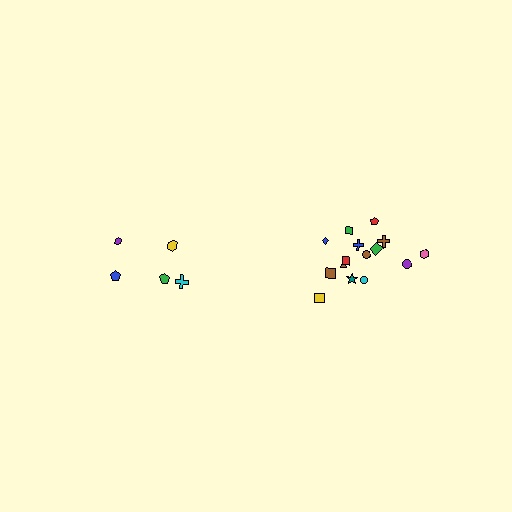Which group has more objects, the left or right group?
The right group.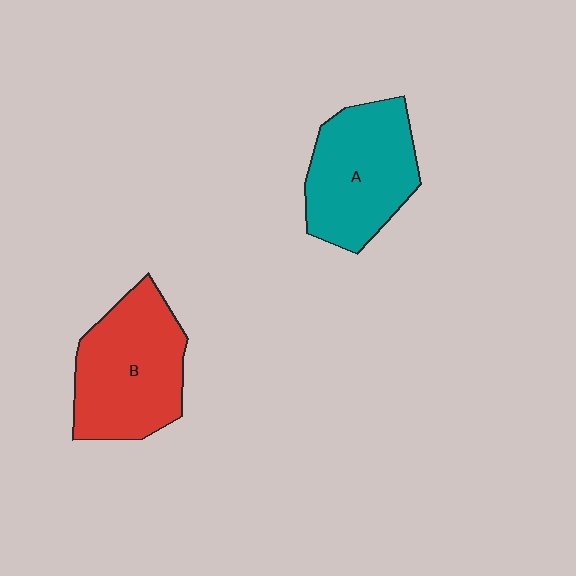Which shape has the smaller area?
Shape A (teal).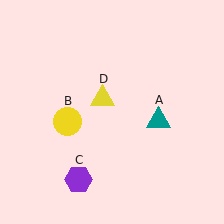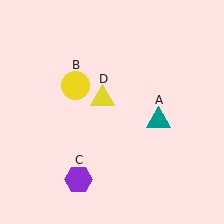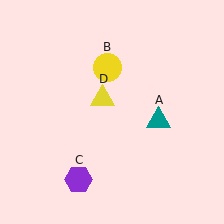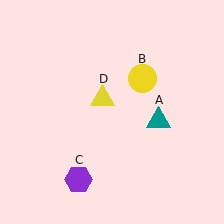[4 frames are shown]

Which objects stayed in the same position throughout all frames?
Teal triangle (object A) and purple hexagon (object C) and yellow triangle (object D) remained stationary.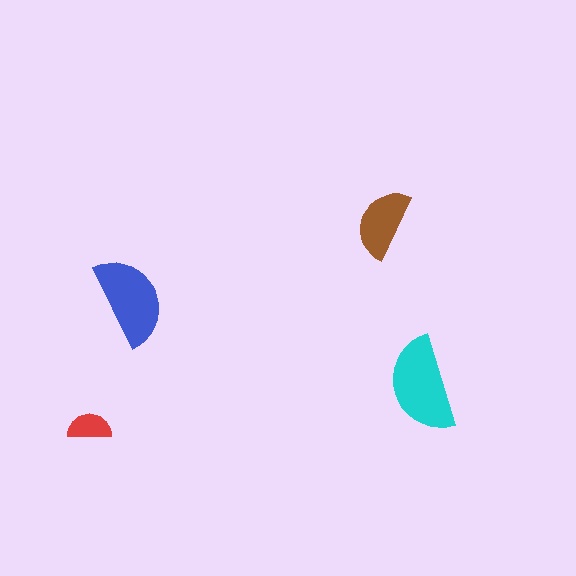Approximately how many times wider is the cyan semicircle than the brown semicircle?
About 1.5 times wider.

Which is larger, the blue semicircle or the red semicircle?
The blue one.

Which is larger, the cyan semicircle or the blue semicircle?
The cyan one.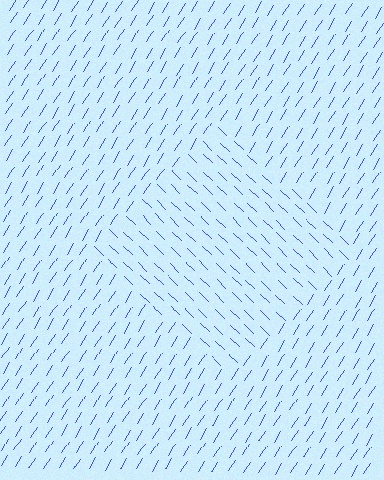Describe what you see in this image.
The image is filled with small blue line segments. A diamond region in the image has lines oriented differently from the surrounding lines, creating a visible texture boundary.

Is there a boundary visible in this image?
Yes, there is a texture boundary formed by a change in line orientation.